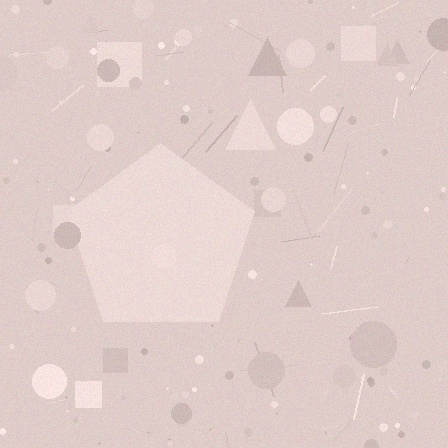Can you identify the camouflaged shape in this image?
The camouflaged shape is a pentagon.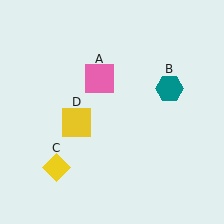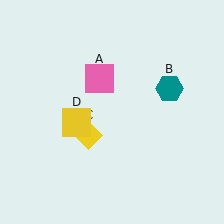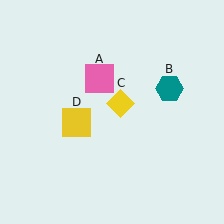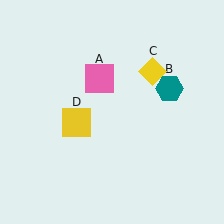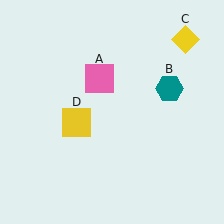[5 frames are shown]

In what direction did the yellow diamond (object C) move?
The yellow diamond (object C) moved up and to the right.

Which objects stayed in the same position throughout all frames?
Pink square (object A) and teal hexagon (object B) and yellow square (object D) remained stationary.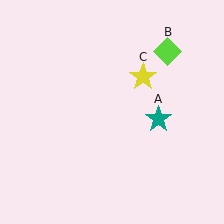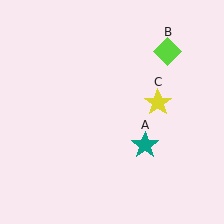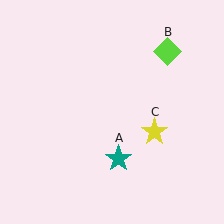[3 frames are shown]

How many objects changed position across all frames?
2 objects changed position: teal star (object A), yellow star (object C).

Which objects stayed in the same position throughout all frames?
Lime diamond (object B) remained stationary.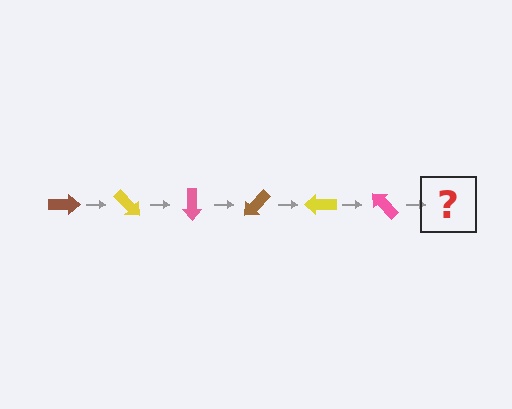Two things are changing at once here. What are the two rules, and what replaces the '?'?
The two rules are that it rotates 45 degrees each step and the color cycles through brown, yellow, and pink. The '?' should be a brown arrow, rotated 270 degrees from the start.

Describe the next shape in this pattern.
It should be a brown arrow, rotated 270 degrees from the start.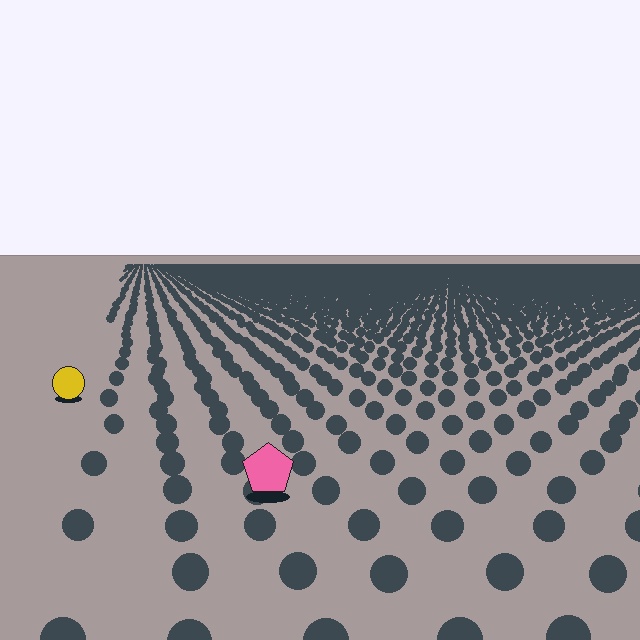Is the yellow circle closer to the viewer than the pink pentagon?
No. The pink pentagon is closer — you can tell from the texture gradient: the ground texture is coarser near it.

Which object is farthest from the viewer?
The yellow circle is farthest from the viewer. It appears smaller and the ground texture around it is denser.